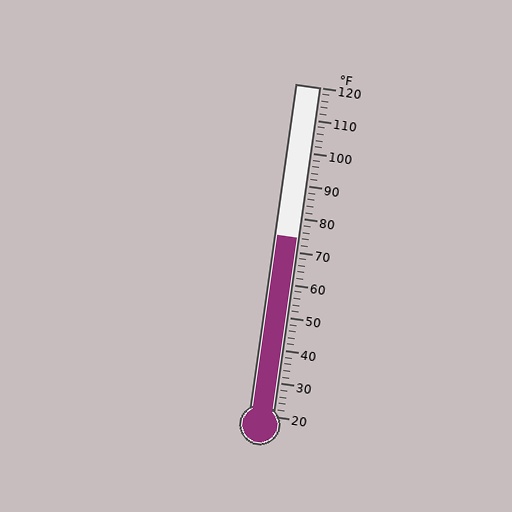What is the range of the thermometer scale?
The thermometer scale ranges from 20°F to 120°F.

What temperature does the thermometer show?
The thermometer shows approximately 74°F.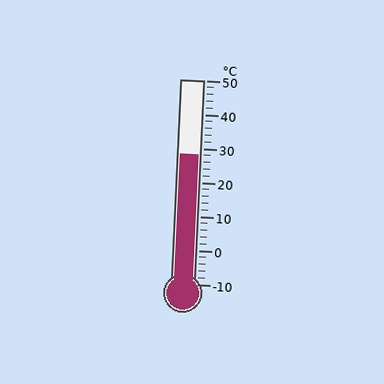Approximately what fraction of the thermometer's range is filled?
The thermometer is filled to approximately 65% of its range.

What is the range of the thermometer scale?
The thermometer scale ranges from -10°C to 50°C.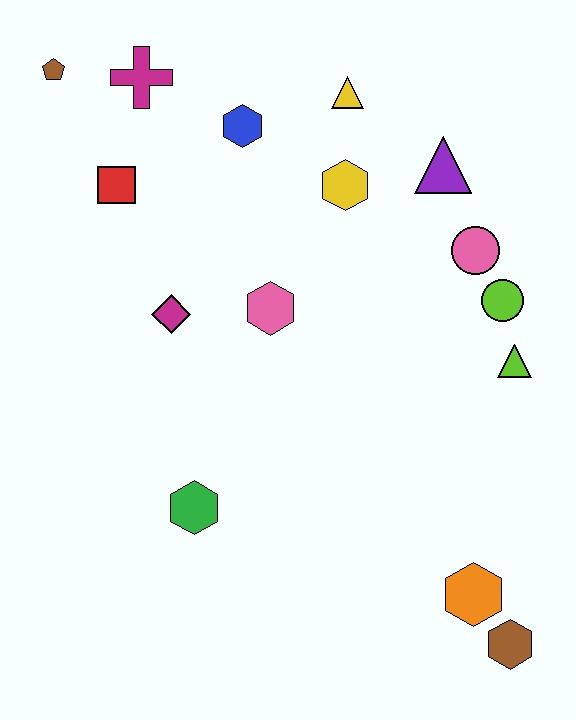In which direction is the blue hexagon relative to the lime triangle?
The blue hexagon is to the left of the lime triangle.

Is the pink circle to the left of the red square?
No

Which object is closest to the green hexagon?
The magenta diamond is closest to the green hexagon.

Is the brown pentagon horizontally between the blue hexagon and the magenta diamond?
No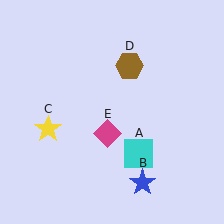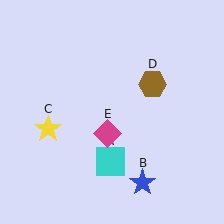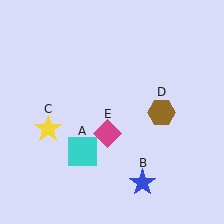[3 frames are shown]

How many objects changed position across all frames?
2 objects changed position: cyan square (object A), brown hexagon (object D).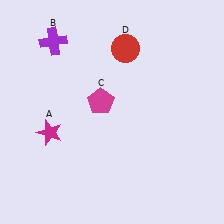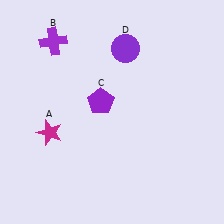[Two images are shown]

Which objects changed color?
C changed from magenta to purple. D changed from red to purple.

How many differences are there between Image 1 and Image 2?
There are 2 differences between the two images.